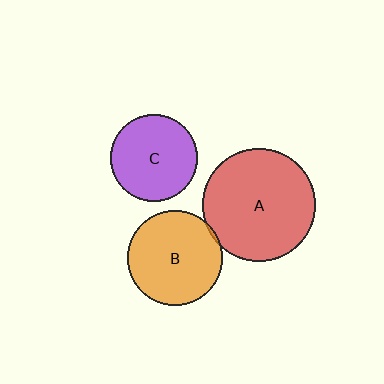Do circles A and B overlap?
Yes.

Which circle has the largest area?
Circle A (red).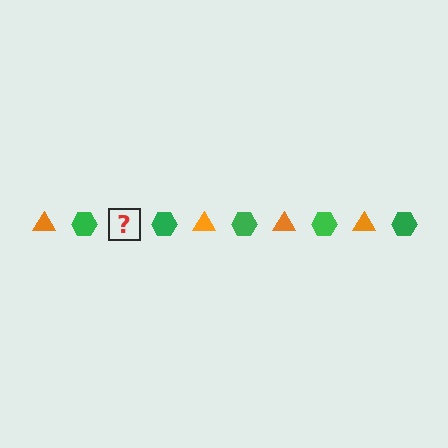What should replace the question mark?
The question mark should be replaced with an orange triangle.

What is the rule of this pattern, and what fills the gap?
The rule is that the pattern alternates between orange triangle and green hexagon. The gap should be filled with an orange triangle.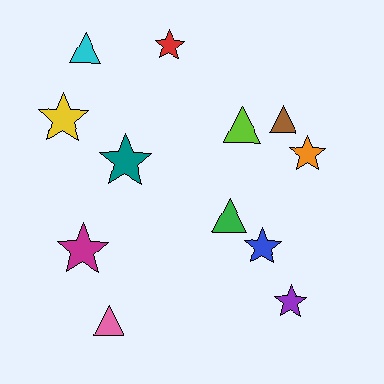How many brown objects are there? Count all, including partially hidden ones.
There is 1 brown object.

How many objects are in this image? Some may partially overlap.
There are 12 objects.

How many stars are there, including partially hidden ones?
There are 7 stars.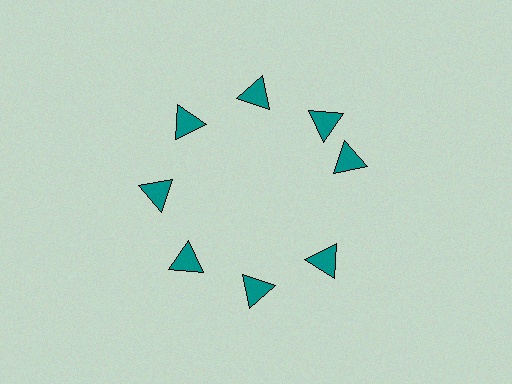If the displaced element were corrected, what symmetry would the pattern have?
It would have 8-fold rotational symmetry — the pattern would map onto itself every 45 degrees.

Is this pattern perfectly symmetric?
No. The 8 teal triangles are arranged in a ring, but one element near the 3 o'clock position is rotated out of alignment along the ring, breaking the 8-fold rotational symmetry.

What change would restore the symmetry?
The symmetry would be restored by rotating it back into even spacing with its neighbors so that all 8 triangles sit at equal angles and equal distance from the center.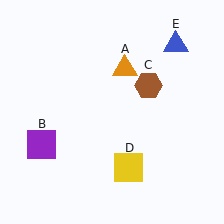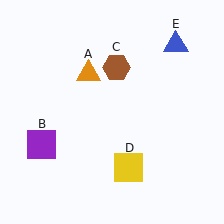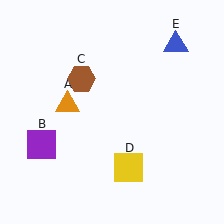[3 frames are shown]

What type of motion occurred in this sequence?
The orange triangle (object A), brown hexagon (object C) rotated counterclockwise around the center of the scene.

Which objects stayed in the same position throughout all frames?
Purple square (object B) and yellow square (object D) and blue triangle (object E) remained stationary.